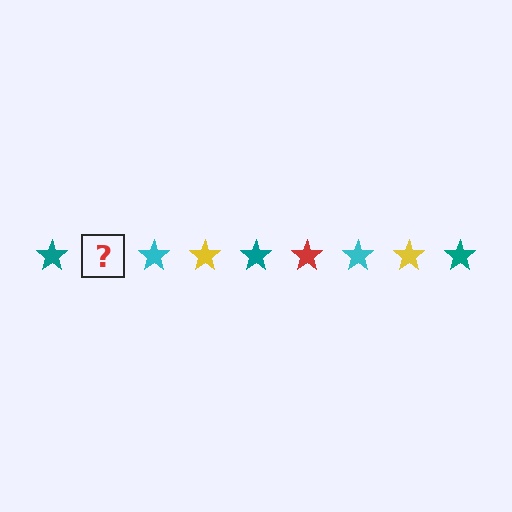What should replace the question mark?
The question mark should be replaced with a red star.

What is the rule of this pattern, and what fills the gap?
The rule is that the pattern cycles through teal, red, cyan, yellow stars. The gap should be filled with a red star.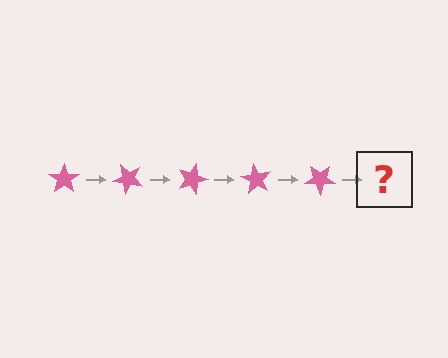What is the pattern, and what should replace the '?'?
The pattern is that the star rotates 45 degrees each step. The '?' should be a pink star rotated 225 degrees.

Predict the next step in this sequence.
The next step is a pink star rotated 225 degrees.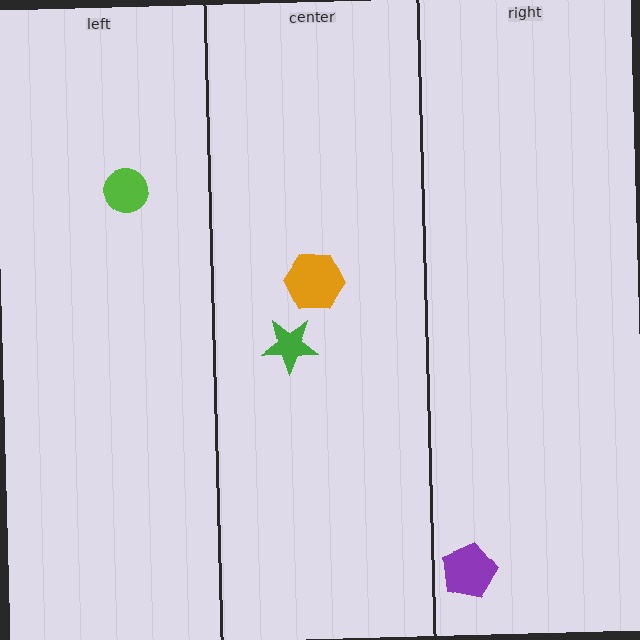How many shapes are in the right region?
1.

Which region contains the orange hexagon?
The center region.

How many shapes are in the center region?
2.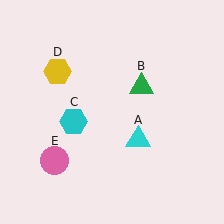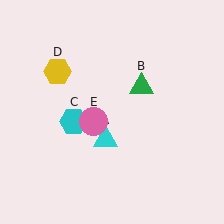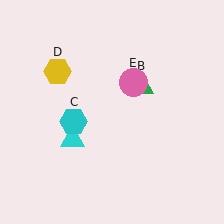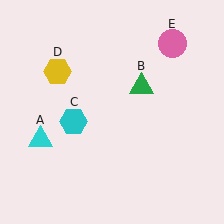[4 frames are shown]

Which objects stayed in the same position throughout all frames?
Green triangle (object B) and cyan hexagon (object C) and yellow hexagon (object D) remained stationary.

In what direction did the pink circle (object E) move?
The pink circle (object E) moved up and to the right.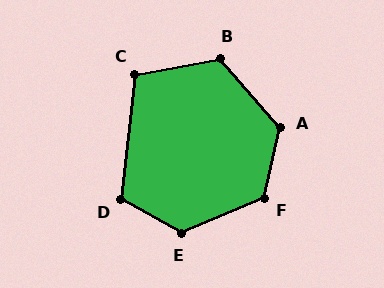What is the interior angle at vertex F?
Approximately 126 degrees (obtuse).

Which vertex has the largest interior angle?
E, at approximately 127 degrees.